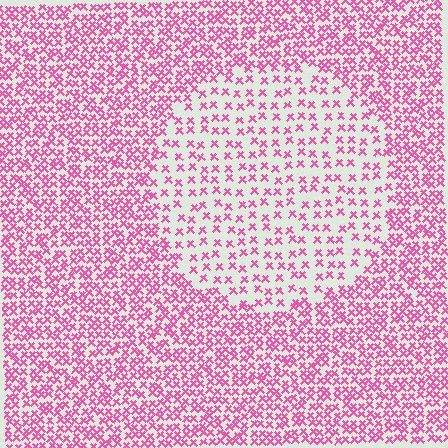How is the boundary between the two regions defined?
The boundary is defined by a change in element density (approximately 2.2x ratio). All elements are the same color, size, and shape.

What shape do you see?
I see a circle.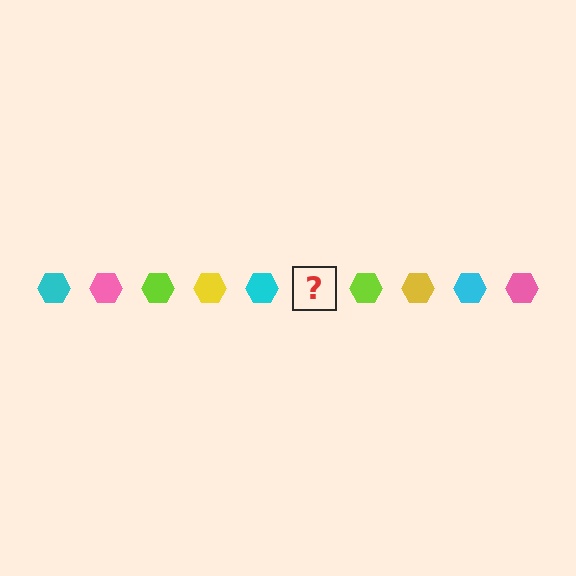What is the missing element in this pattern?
The missing element is a pink hexagon.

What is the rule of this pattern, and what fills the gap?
The rule is that the pattern cycles through cyan, pink, lime, yellow hexagons. The gap should be filled with a pink hexagon.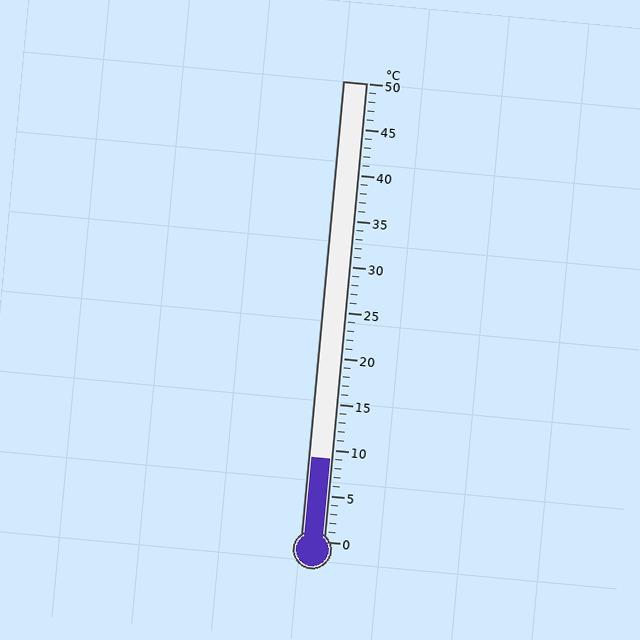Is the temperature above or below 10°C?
The temperature is below 10°C.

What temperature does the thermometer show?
The thermometer shows approximately 9°C.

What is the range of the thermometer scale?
The thermometer scale ranges from 0°C to 50°C.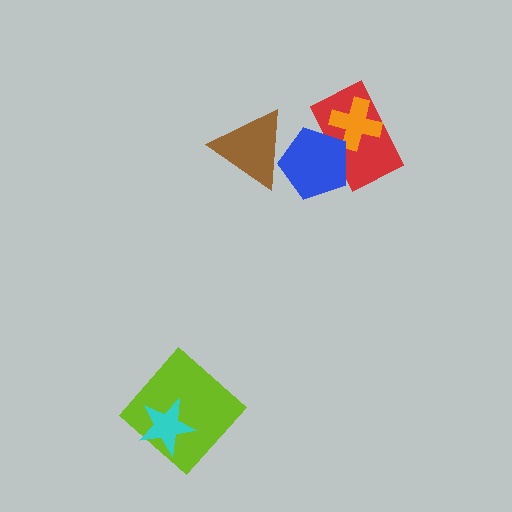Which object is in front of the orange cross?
The blue pentagon is in front of the orange cross.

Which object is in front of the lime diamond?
The cyan star is in front of the lime diamond.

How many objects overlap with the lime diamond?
1 object overlaps with the lime diamond.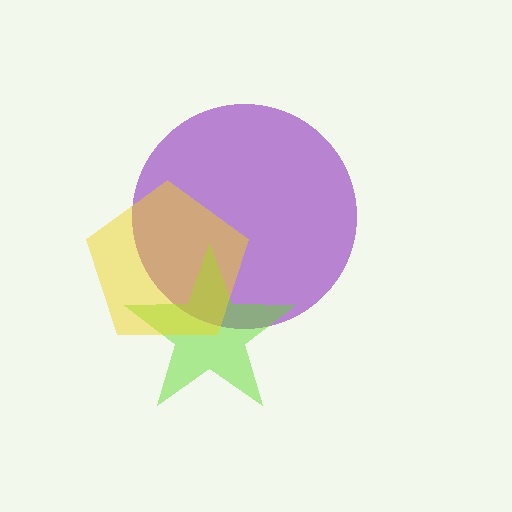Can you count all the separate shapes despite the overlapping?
Yes, there are 3 separate shapes.